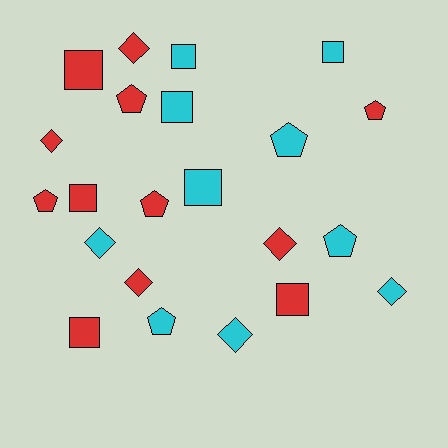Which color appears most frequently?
Red, with 12 objects.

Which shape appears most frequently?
Square, with 8 objects.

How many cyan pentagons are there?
There are 3 cyan pentagons.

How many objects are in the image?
There are 22 objects.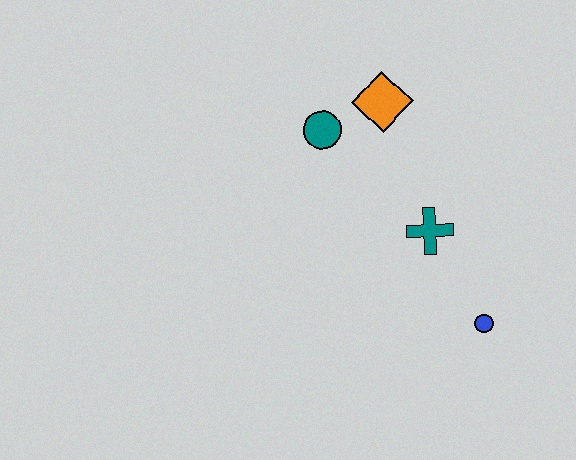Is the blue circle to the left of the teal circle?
No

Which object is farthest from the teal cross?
The teal circle is farthest from the teal cross.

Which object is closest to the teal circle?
The orange diamond is closest to the teal circle.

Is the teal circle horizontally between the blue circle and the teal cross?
No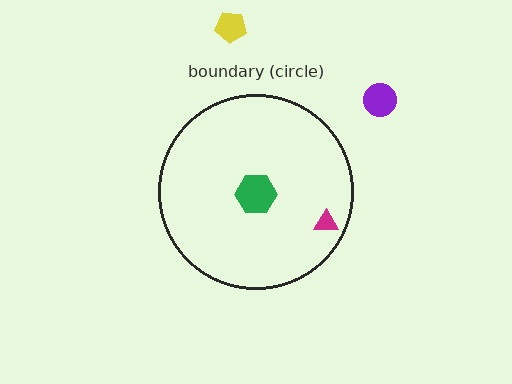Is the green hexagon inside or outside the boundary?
Inside.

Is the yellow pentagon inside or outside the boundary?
Outside.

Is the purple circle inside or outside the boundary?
Outside.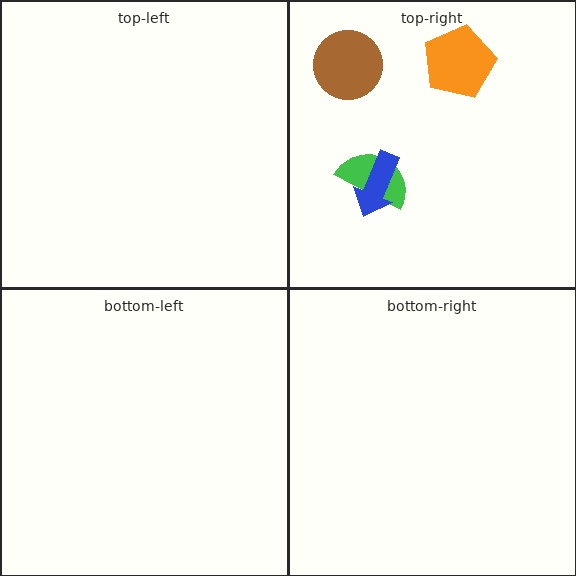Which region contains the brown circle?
The top-right region.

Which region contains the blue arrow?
The top-right region.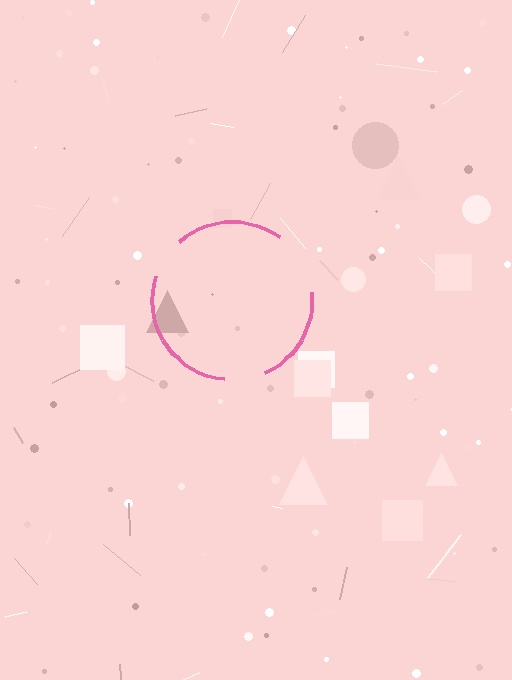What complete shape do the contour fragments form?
The contour fragments form a circle.